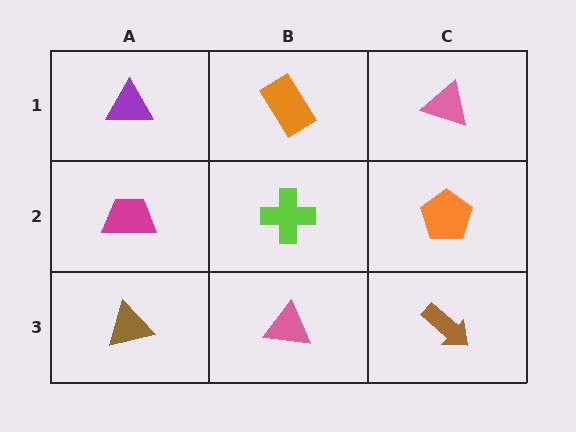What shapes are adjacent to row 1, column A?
A magenta trapezoid (row 2, column A), an orange rectangle (row 1, column B).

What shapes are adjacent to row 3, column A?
A magenta trapezoid (row 2, column A), a pink triangle (row 3, column B).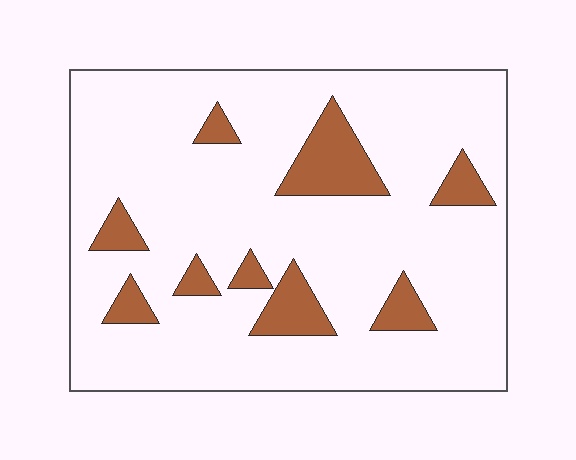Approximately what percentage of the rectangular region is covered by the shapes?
Approximately 15%.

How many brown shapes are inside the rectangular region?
9.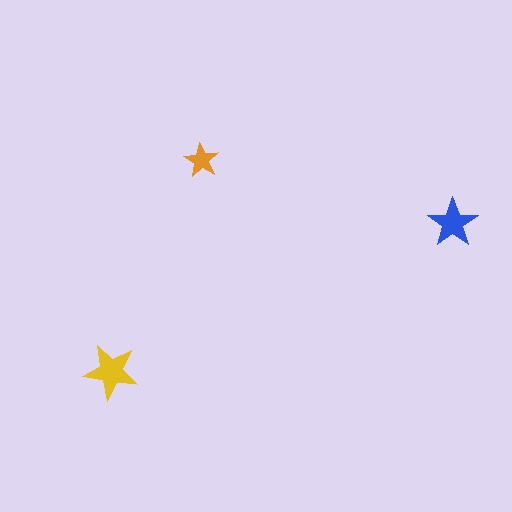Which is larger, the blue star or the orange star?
The blue one.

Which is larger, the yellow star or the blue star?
The yellow one.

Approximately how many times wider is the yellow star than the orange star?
About 1.5 times wider.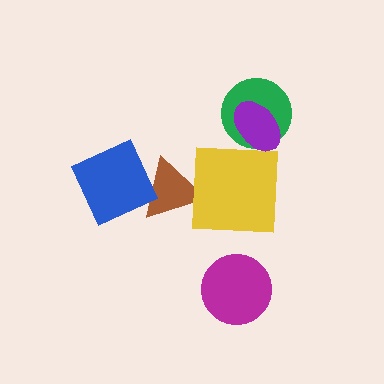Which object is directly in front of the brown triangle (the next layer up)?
The yellow square is directly in front of the brown triangle.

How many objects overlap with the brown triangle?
2 objects overlap with the brown triangle.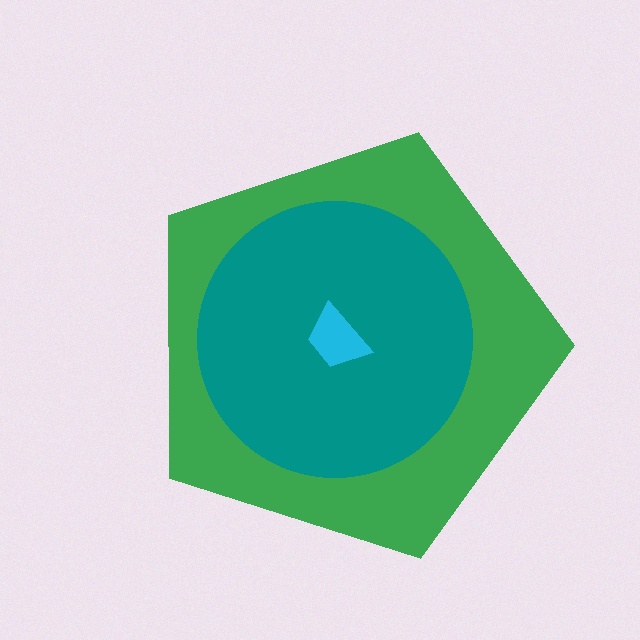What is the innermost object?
The cyan trapezoid.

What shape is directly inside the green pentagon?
The teal circle.